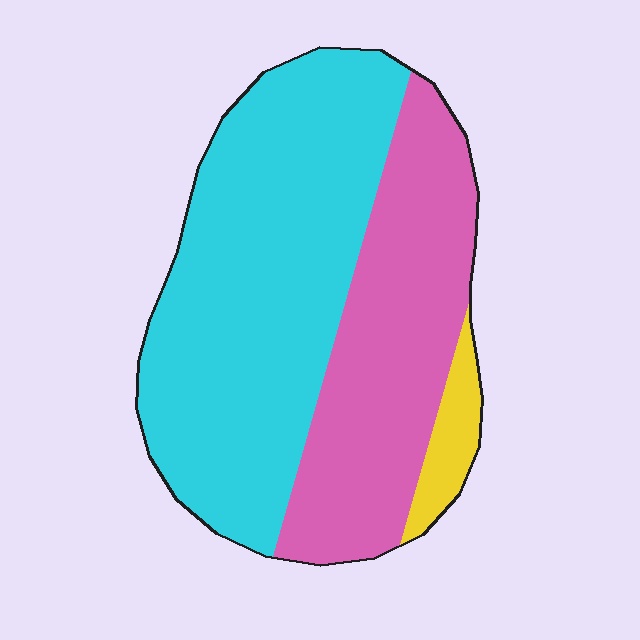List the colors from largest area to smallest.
From largest to smallest: cyan, pink, yellow.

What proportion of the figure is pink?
Pink covers roughly 35% of the figure.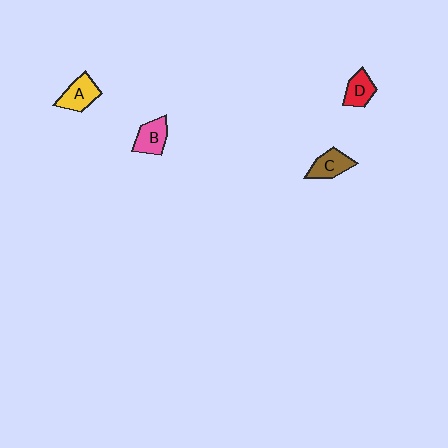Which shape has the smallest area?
Shape D (red).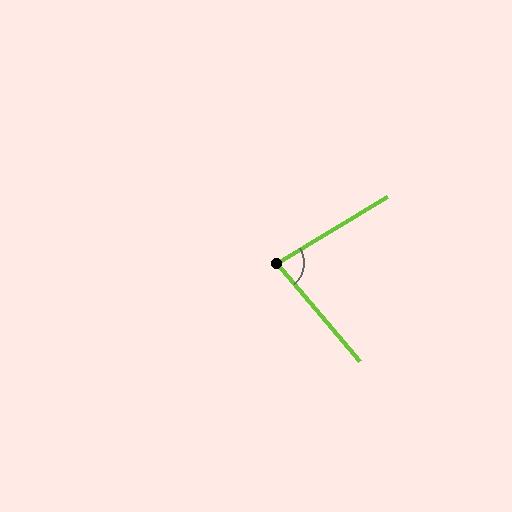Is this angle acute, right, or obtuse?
It is acute.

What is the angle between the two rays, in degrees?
Approximately 81 degrees.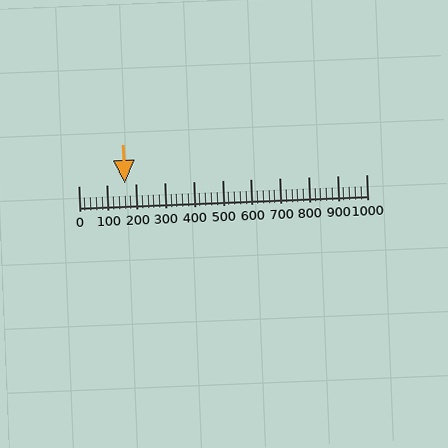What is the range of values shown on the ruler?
The ruler shows values from 0 to 1000.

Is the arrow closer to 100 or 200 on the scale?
The arrow is closer to 200.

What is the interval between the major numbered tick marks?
The major tick marks are spaced 100 units apart.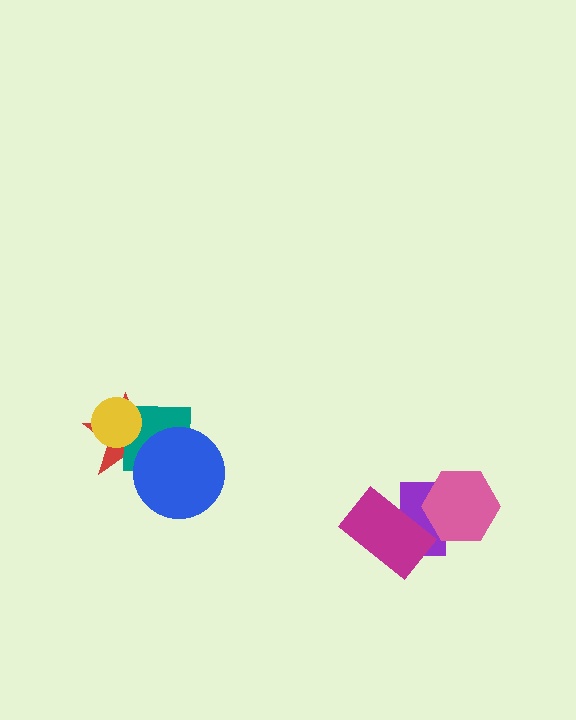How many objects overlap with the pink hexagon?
1 object overlaps with the pink hexagon.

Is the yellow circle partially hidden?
No, no other shape covers it.